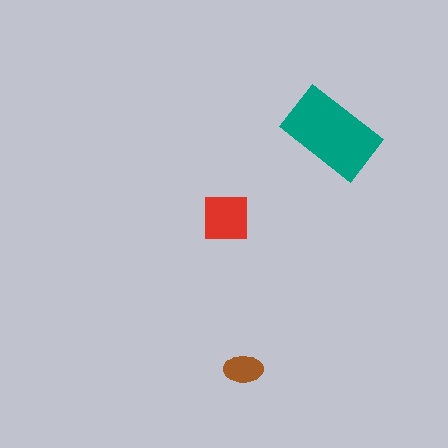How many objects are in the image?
There are 3 objects in the image.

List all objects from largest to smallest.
The teal rectangle, the red square, the brown ellipse.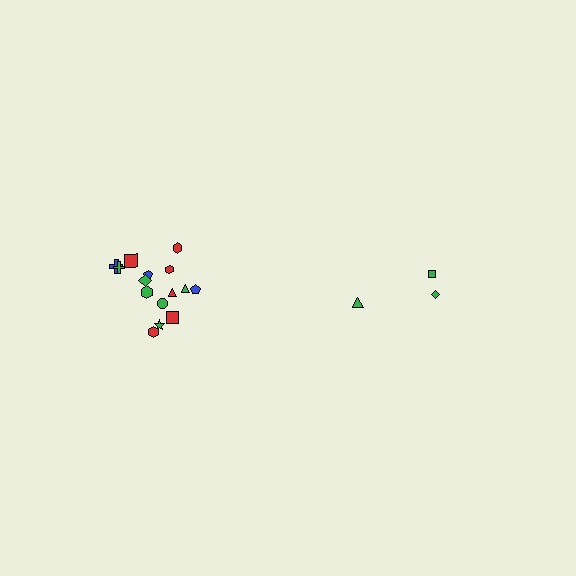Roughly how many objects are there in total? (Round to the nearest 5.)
Roughly 20 objects in total.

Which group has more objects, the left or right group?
The left group.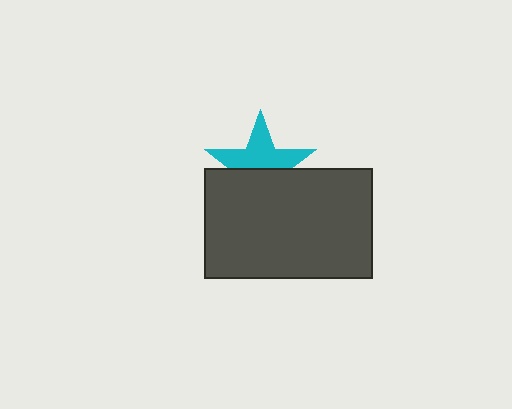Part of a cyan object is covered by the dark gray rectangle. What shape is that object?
It is a star.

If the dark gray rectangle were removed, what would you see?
You would see the complete cyan star.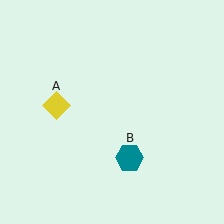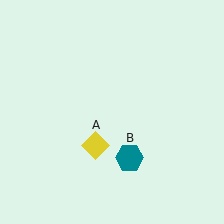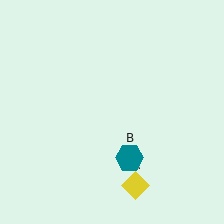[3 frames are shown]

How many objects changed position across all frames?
1 object changed position: yellow diamond (object A).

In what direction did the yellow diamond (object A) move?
The yellow diamond (object A) moved down and to the right.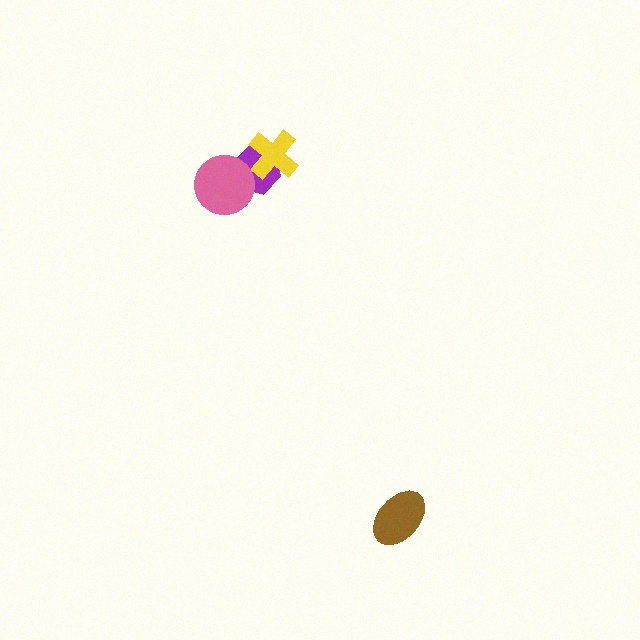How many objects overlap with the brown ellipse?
0 objects overlap with the brown ellipse.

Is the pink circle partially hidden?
No, no other shape covers it.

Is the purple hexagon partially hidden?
Yes, it is partially covered by another shape.